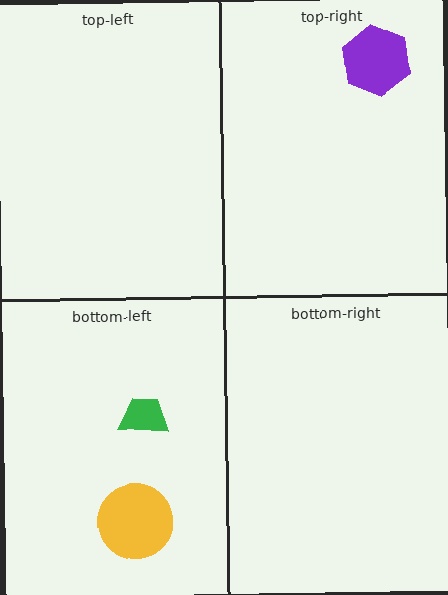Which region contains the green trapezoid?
The bottom-left region.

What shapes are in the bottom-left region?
The yellow circle, the green trapezoid.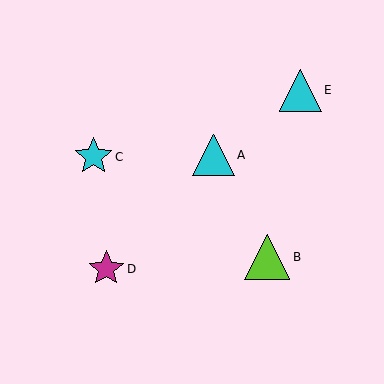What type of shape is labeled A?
Shape A is a cyan triangle.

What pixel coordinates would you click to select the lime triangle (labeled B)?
Click at (267, 257) to select the lime triangle B.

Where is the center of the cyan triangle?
The center of the cyan triangle is at (213, 155).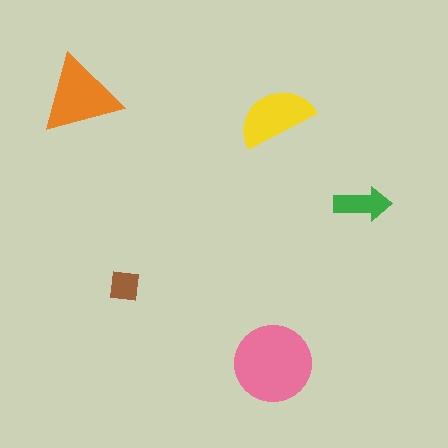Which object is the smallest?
The brown square.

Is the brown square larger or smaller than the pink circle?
Smaller.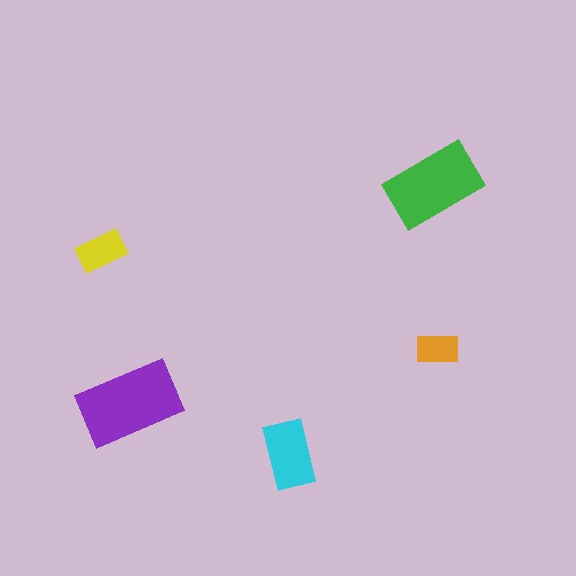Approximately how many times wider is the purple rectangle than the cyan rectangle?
About 1.5 times wider.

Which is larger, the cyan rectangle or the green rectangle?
The green one.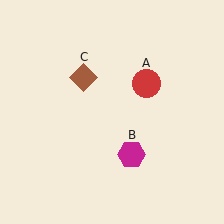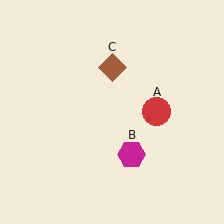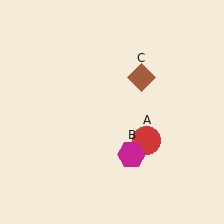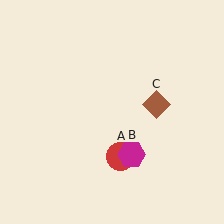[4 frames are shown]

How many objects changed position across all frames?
2 objects changed position: red circle (object A), brown diamond (object C).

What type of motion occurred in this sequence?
The red circle (object A), brown diamond (object C) rotated clockwise around the center of the scene.